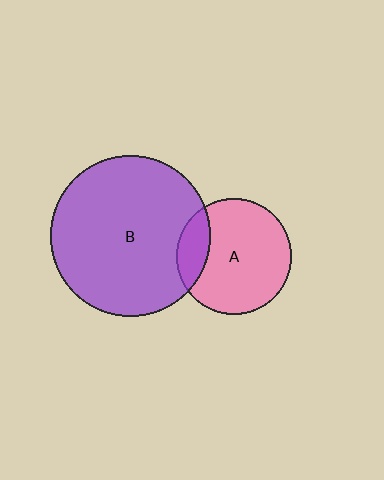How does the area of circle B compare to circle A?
Approximately 1.9 times.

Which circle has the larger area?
Circle B (purple).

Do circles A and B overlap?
Yes.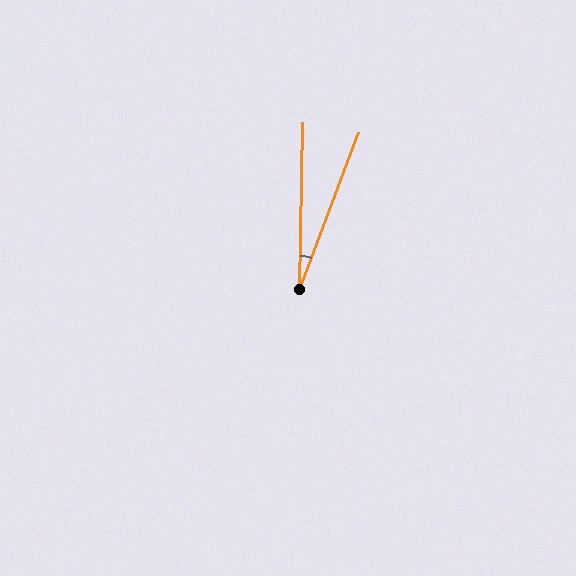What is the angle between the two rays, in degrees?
Approximately 20 degrees.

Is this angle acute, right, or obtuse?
It is acute.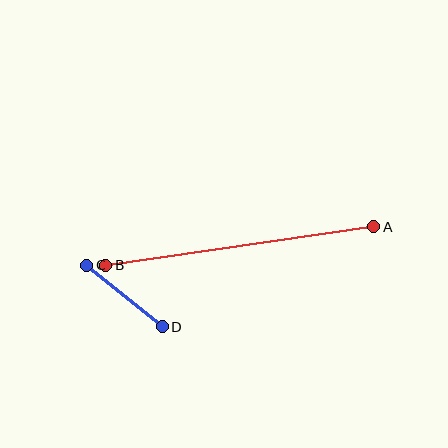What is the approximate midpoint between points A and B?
The midpoint is at approximately (240, 246) pixels.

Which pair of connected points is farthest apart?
Points A and B are farthest apart.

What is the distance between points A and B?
The distance is approximately 271 pixels.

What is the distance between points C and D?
The distance is approximately 98 pixels.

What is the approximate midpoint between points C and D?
The midpoint is at approximately (124, 296) pixels.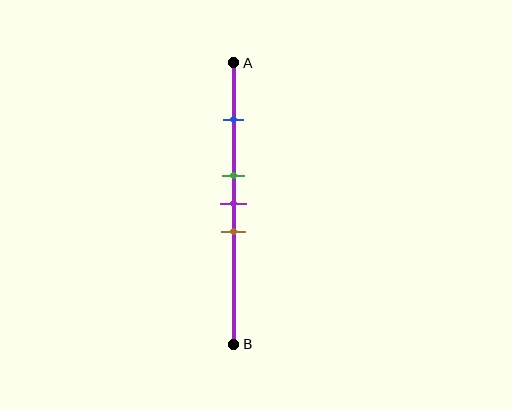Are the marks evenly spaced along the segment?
No, the marks are not evenly spaced.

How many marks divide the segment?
There are 4 marks dividing the segment.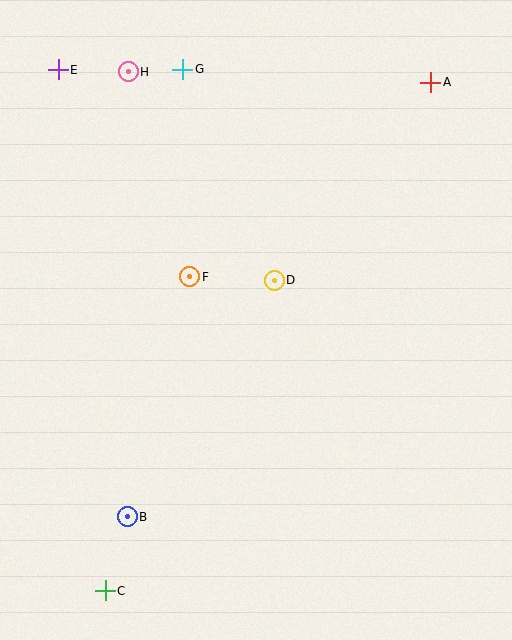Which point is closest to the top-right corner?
Point A is closest to the top-right corner.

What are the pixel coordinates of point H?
Point H is at (128, 72).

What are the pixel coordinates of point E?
Point E is at (58, 70).